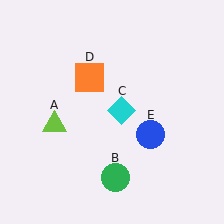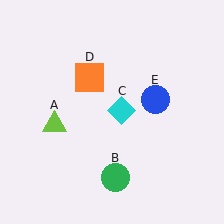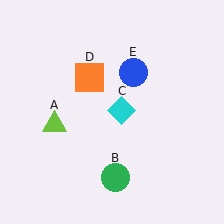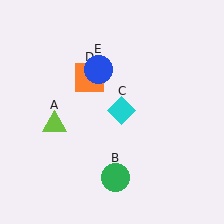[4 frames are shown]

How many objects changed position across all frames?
1 object changed position: blue circle (object E).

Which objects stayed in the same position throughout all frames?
Lime triangle (object A) and green circle (object B) and cyan diamond (object C) and orange square (object D) remained stationary.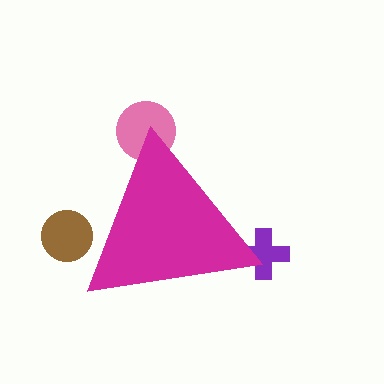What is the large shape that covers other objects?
A magenta triangle.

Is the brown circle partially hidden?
Yes, the brown circle is partially hidden behind the magenta triangle.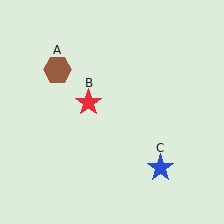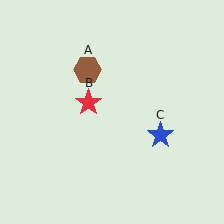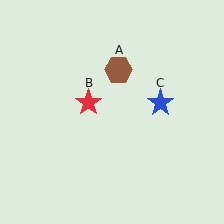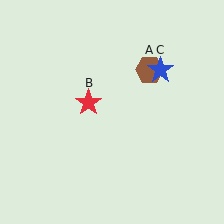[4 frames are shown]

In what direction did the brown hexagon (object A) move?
The brown hexagon (object A) moved right.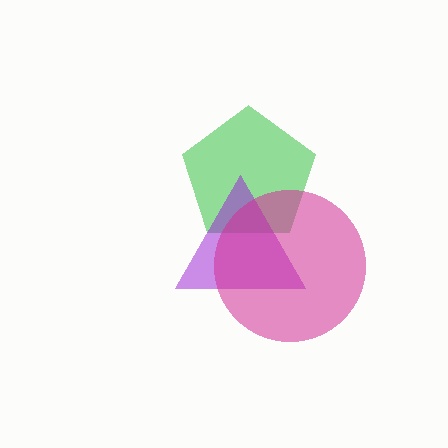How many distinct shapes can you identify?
There are 3 distinct shapes: a green pentagon, a purple triangle, a magenta circle.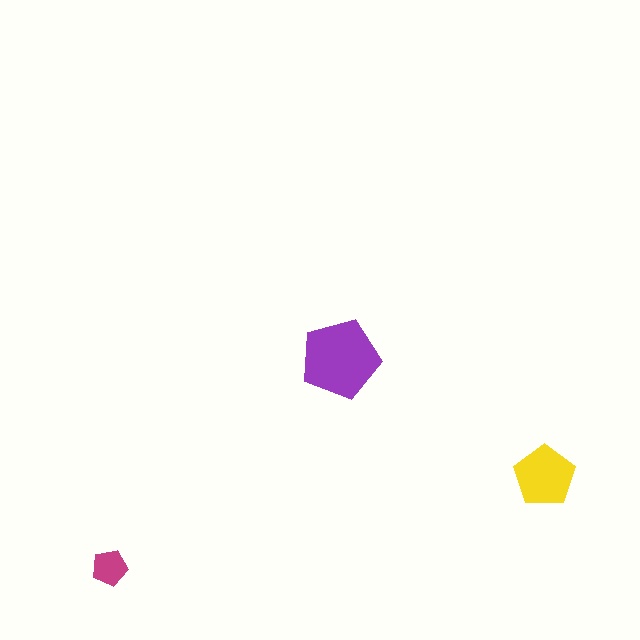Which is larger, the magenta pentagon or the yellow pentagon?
The yellow one.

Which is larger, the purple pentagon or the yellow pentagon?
The purple one.